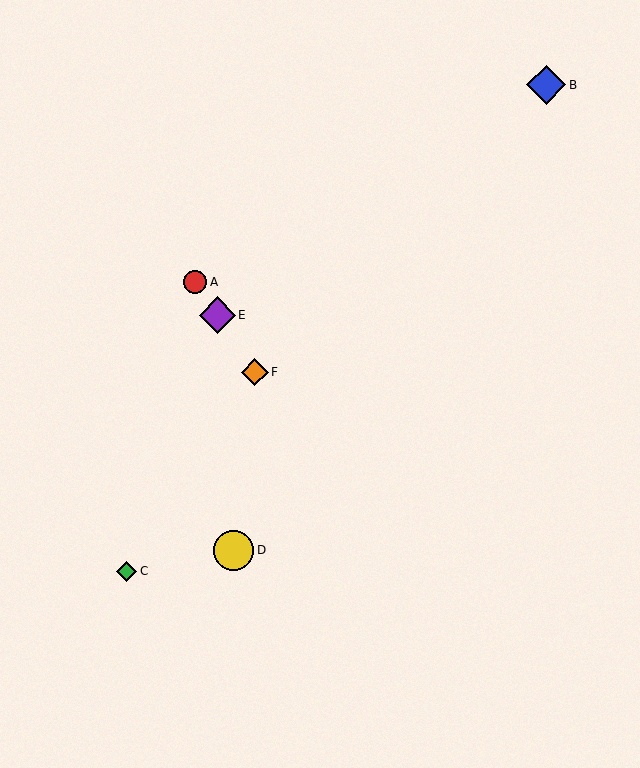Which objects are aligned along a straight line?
Objects A, E, F are aligned along a straight line.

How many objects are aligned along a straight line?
3 objects (A, E, F) are aligned along a straight line.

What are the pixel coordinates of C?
Object C is at (126, 571).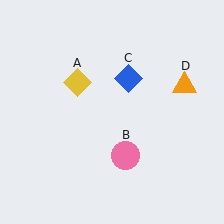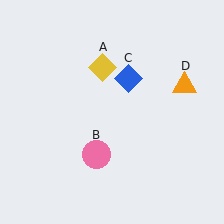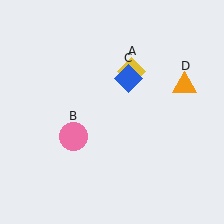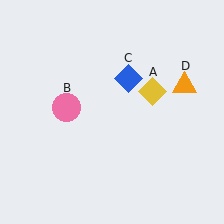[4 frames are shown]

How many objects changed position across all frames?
2 objects changed position: yellow diamond (object A), pink circle (object B).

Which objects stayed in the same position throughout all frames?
Blue diamond (object C) and orange triangle (object D) remained stationary.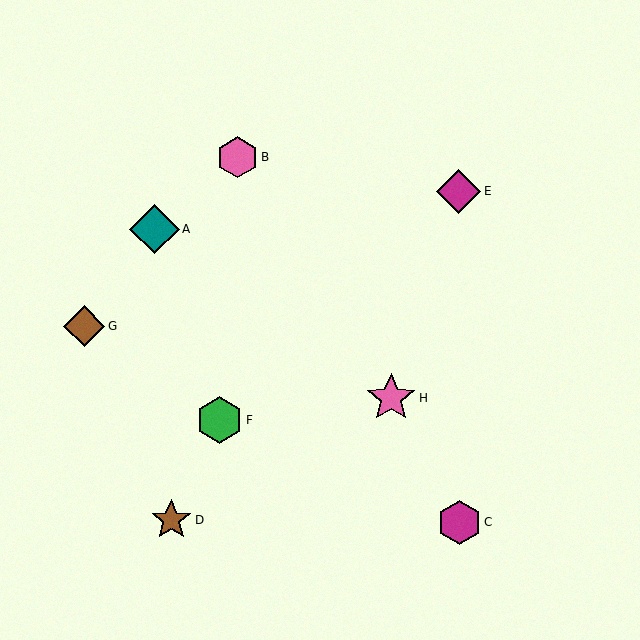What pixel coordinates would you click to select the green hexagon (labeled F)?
Click at (220, 420) to select the green hexagon F.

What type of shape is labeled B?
Shape B is a pink hexagon.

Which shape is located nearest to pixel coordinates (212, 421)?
The green hexagon (labeled F) at (220, 420) is nearest to that location.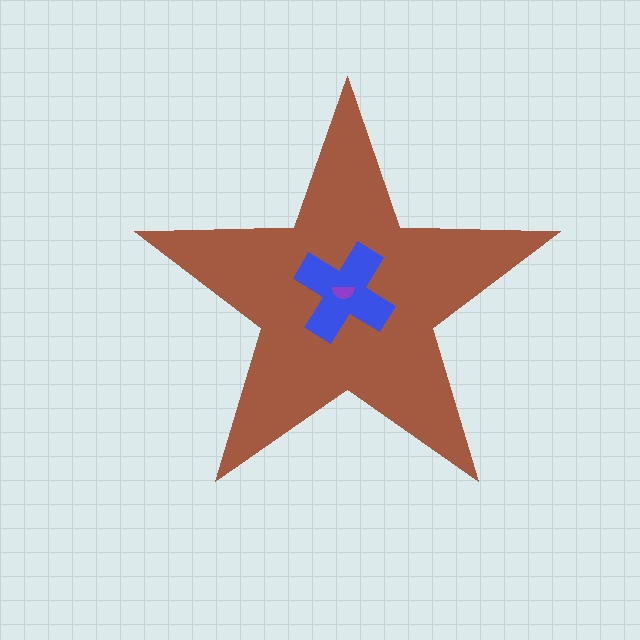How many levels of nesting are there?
3.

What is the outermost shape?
The brown star.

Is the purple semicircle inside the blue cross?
Yes.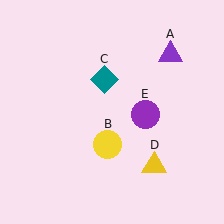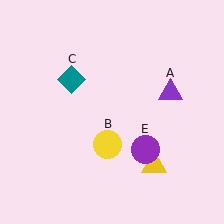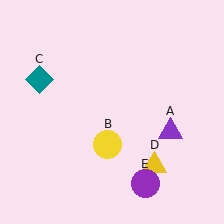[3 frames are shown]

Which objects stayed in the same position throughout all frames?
Yellow circle (object B) and yellow triangle (object D) remained stationary.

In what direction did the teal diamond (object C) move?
The teal diamond (object C) moved left.